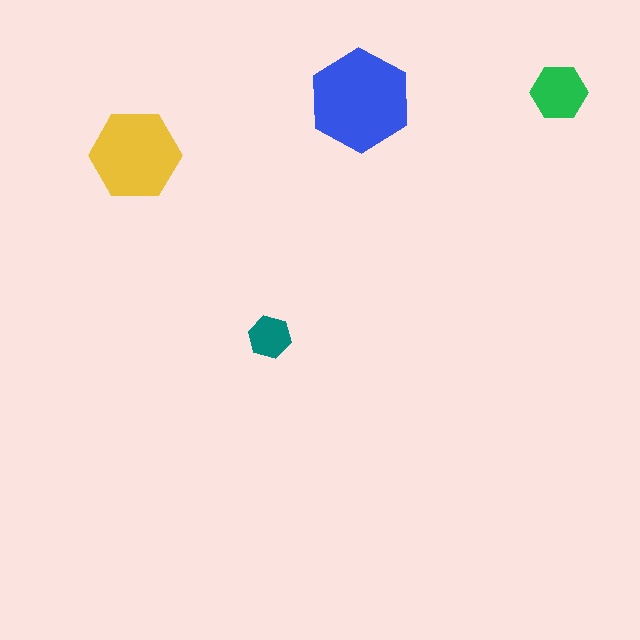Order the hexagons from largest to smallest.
the blue one, the yellow one, the green one, the teal one.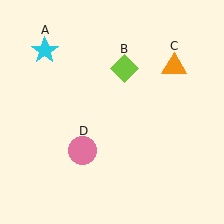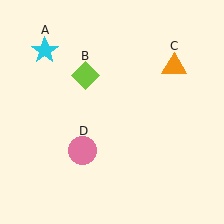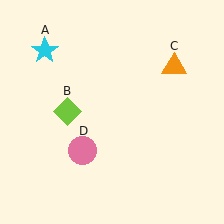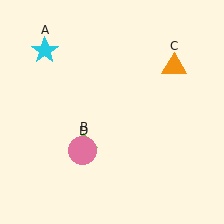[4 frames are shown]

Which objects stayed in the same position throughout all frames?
Cyan star (object A) and orange triangle (object C) and pink circle (object D) remained stationary.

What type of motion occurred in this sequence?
The lime diamond (object B) rotated counterclockwise around the center of the scene.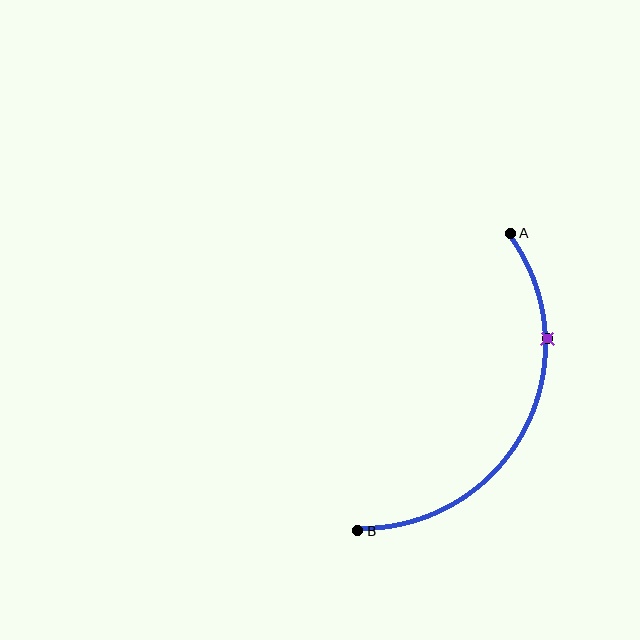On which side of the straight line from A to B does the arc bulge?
The arc bulges to the right of the straight line connecting A and B.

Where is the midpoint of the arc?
The arc midpoint is the point on the curve farthest from the straight line joining A and B. It sits to the right of that line.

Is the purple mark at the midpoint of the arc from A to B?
No. The purple mark lies on the arc but is closer to endpoint A. The arc midpoint would be at the point on the curve equidistant along the arc from both A and B.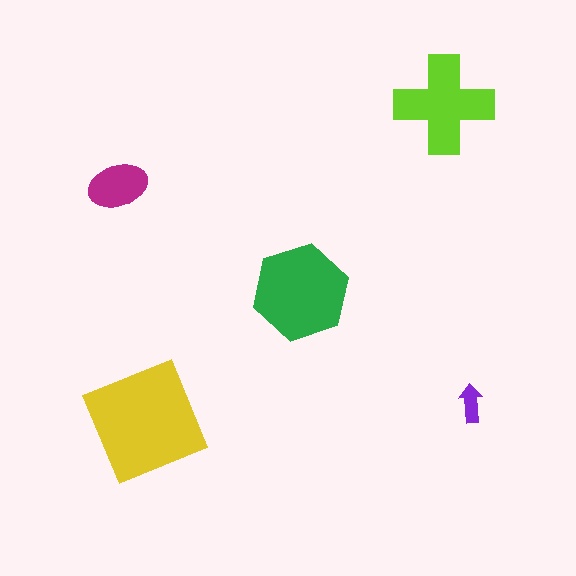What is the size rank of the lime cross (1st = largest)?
3rd.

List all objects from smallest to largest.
The purple arrow, the magenta ellipse, the lime cross, the green hexagon, the yellow square.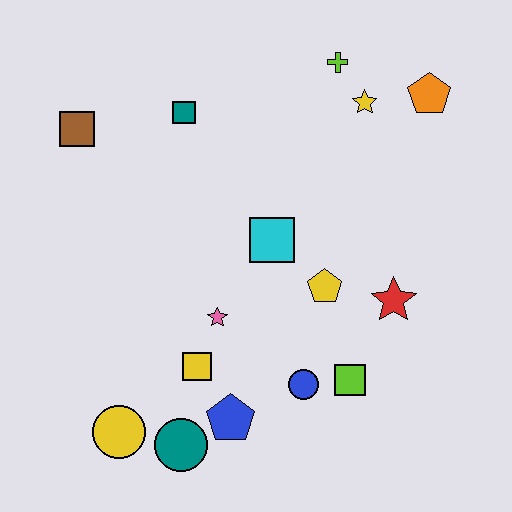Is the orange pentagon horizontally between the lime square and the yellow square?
No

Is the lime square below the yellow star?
Yes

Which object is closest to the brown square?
The teal square is closest to the brown square.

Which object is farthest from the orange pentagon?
The yellow circle is farthest from the orange pentagon.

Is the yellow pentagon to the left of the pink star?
No